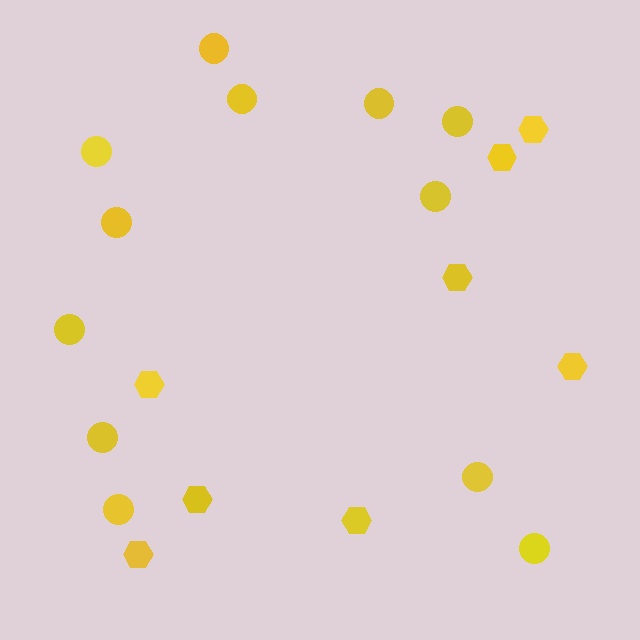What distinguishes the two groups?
There are 2 groups: one group of hexagons (8) and one group of circles (12).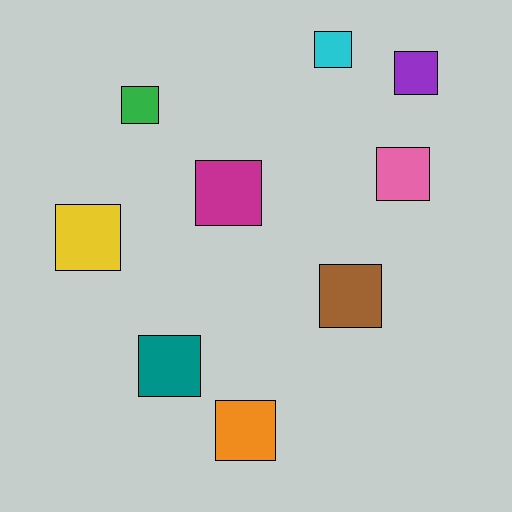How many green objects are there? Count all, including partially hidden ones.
There is 1 green object.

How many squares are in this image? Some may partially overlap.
There are 9 squares.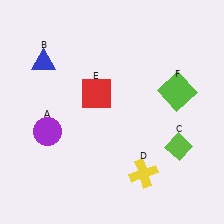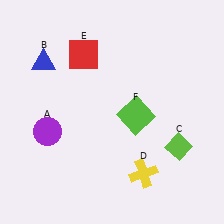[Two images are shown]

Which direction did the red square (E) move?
The red square (E) moved up.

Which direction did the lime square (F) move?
The lime square (F) moved left.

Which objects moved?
The objects that moved are: the red square (E), the lime square (F).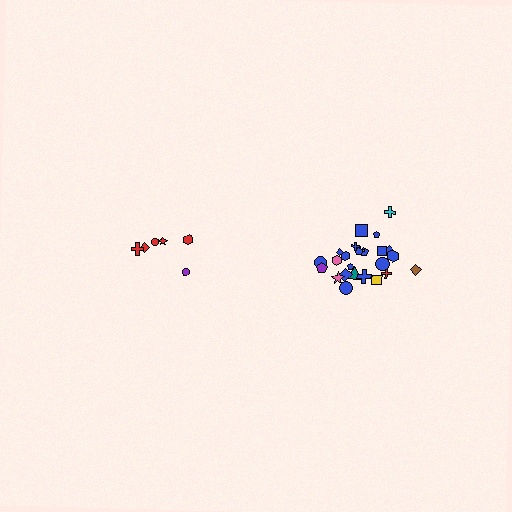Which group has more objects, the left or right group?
The right group.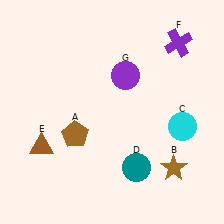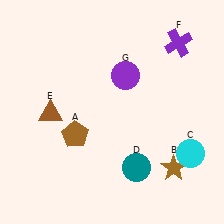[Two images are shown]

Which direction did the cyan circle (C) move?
The cyan circle (C) moved down.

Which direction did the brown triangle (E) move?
The brown triangle (E) moved up.